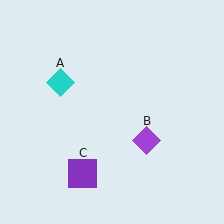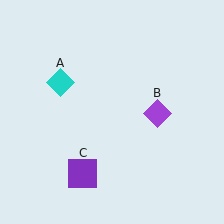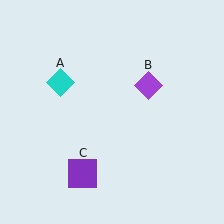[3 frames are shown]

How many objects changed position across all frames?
1 object changed position: purple diamond (object B).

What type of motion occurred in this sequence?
The purple diamond (object B) rotated counterclockwise around the center of the scene.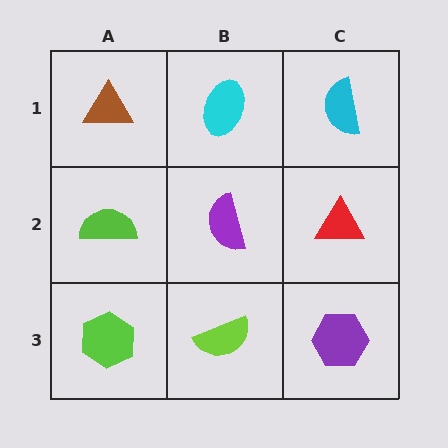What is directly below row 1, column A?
A lime semicircle.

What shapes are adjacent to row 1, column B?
A purple semicircle (row 2, column B), a brown triangle (row 1, column A), a cyan semicircle (row 1, column C).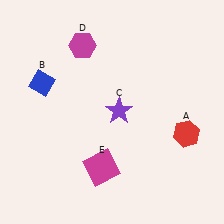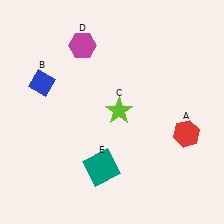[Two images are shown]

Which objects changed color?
C changed from purple to lime. E changed from magenta to teal.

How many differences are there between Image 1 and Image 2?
There are 2 differences between the two images.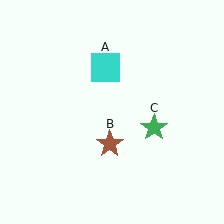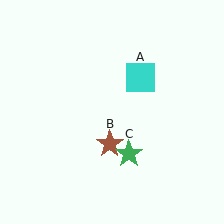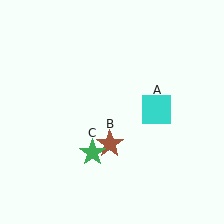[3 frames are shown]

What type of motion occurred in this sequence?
The cyan square (object A), green star (object C) rotated clockwise around the center of the scene.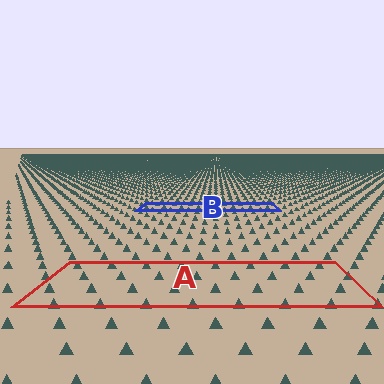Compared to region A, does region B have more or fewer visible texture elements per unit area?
Region B has more texture elements per unit area — they are packed more densely because it is farther away.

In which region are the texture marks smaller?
The texture marks are smaller in region B, because it is farther away.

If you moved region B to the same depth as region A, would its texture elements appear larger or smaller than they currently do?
They would appear larger. At a closer depth, the same texture elements are projected at a bigger on-screen size.